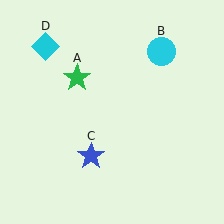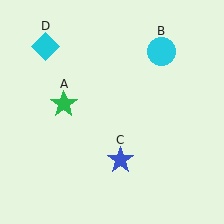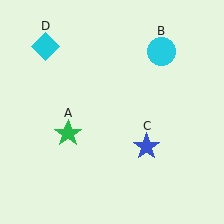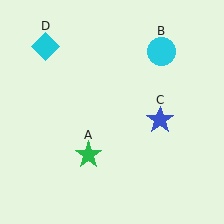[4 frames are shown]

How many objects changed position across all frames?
2 objects changed position: green star (object A), blue star (object C).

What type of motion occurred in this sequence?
The green star (object A), blue star (object C) rotated counterclockwise around the center of the scene.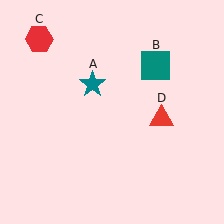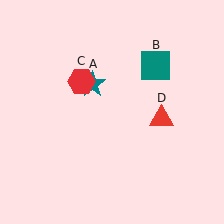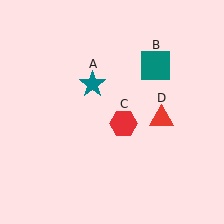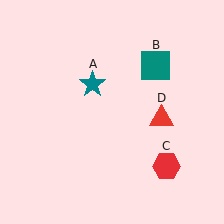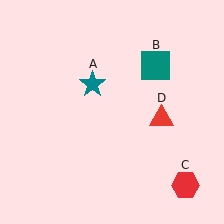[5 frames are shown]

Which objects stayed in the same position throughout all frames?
Teal star (object A) and teal square (object B) and red triangle (object D) remained stationary.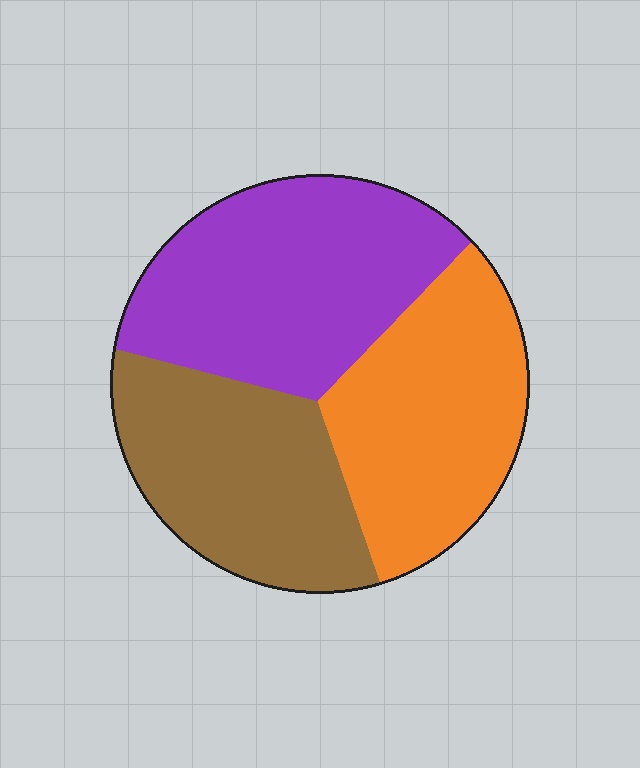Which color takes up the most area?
Purple, at roughly 35%.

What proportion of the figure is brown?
Brown covers around 30% of the figure.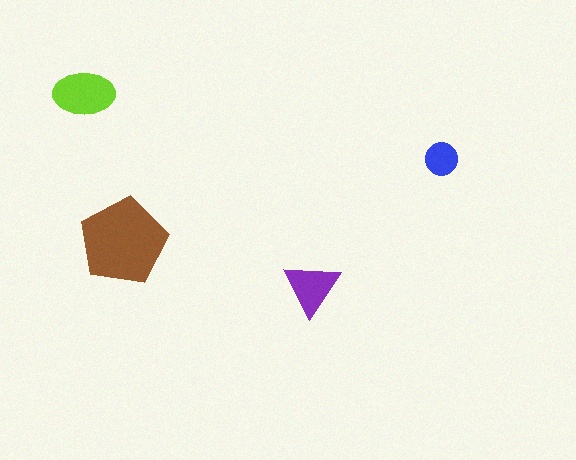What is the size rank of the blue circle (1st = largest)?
4th.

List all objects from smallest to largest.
The blue circle, the purple triangle, the lime ellipse, the brown pentagon.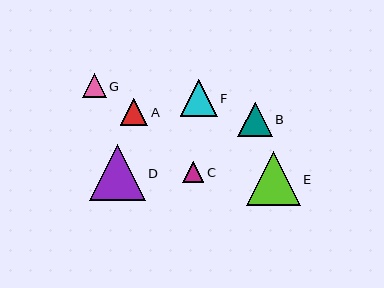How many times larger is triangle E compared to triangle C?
Triangle E is approximately 2.6 times the size of triangle C.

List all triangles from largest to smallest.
From largest to smallest: D, E, F, B, A, G, C.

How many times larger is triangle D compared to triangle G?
Triangle D is approximately 2.3 times the size of triangle G.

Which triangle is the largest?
Triangle D is the largest with a size of approximately 56 pixels.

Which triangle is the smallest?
Triangle C is the smallest with a size of approximately 21 pixels.